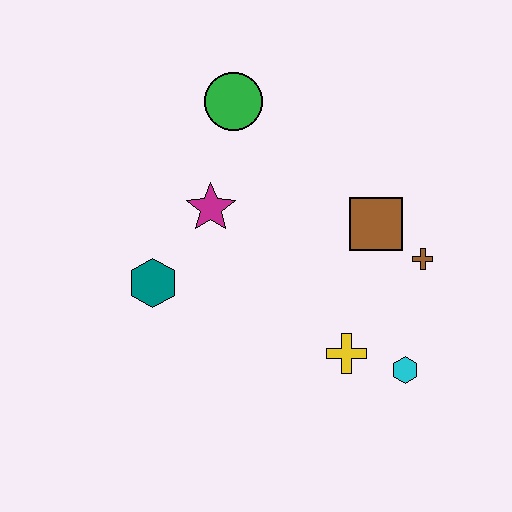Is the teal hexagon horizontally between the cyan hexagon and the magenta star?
No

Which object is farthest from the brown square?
The teal hexagon is farthest from the brown square.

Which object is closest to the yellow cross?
The cyan hexagon is closest to the yellow cross.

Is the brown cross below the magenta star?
Yes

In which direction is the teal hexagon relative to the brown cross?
The teal hexagon is to the left of the brown cross.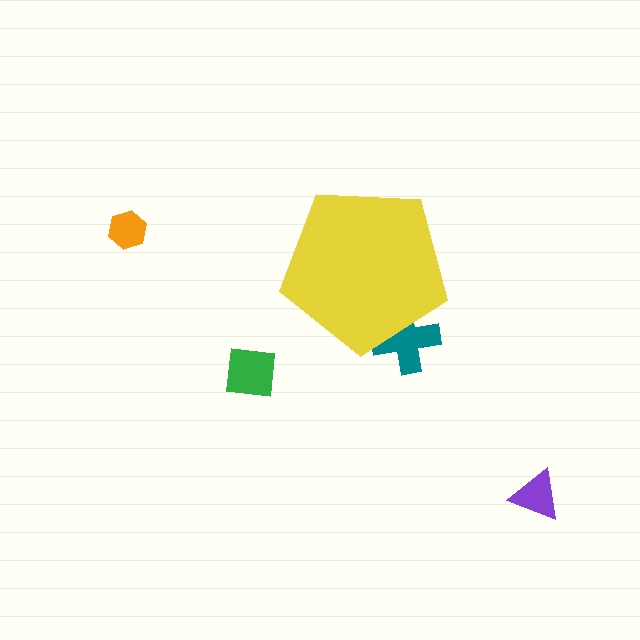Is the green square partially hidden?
No, the green square is fully visible.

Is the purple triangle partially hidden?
No, the purple triangle is fully visible.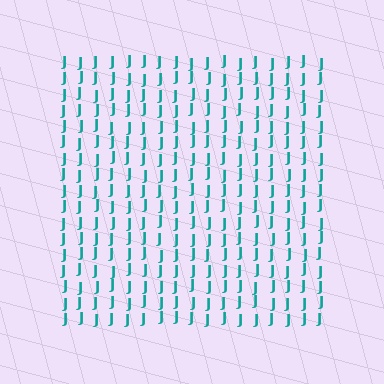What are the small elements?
The small elements are letter J's.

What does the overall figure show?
The overall figure shows a square.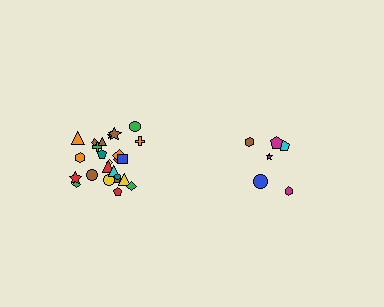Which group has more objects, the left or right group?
The left group.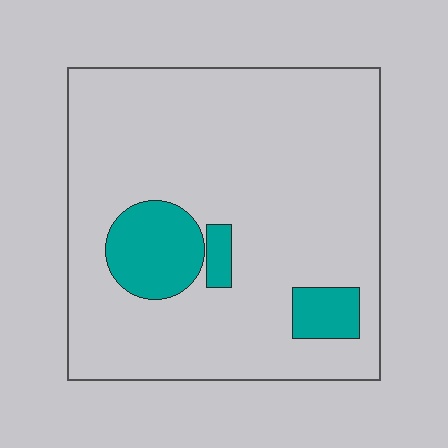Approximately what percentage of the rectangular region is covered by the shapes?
Approximately 15%.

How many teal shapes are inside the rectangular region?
3.